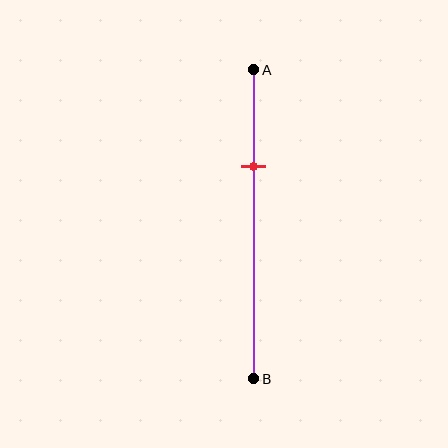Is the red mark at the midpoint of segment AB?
No, the mark is at about 30% from A, not at the 50% midpoint.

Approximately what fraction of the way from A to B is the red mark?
The red mark is approximately 30% of the way from A to B.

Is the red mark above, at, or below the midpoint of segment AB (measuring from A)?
The red mark is above the midpoint of segment AB.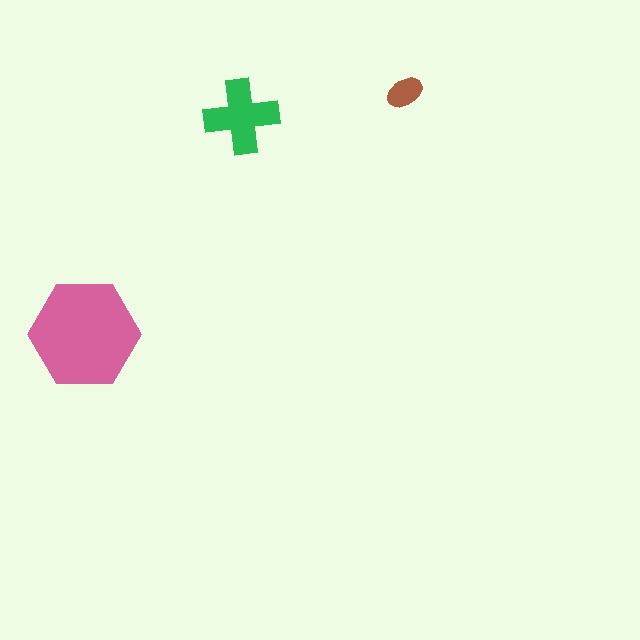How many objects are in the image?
There are 3 objects in the image.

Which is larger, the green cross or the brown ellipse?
The green cross.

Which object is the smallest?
The brown ellipse.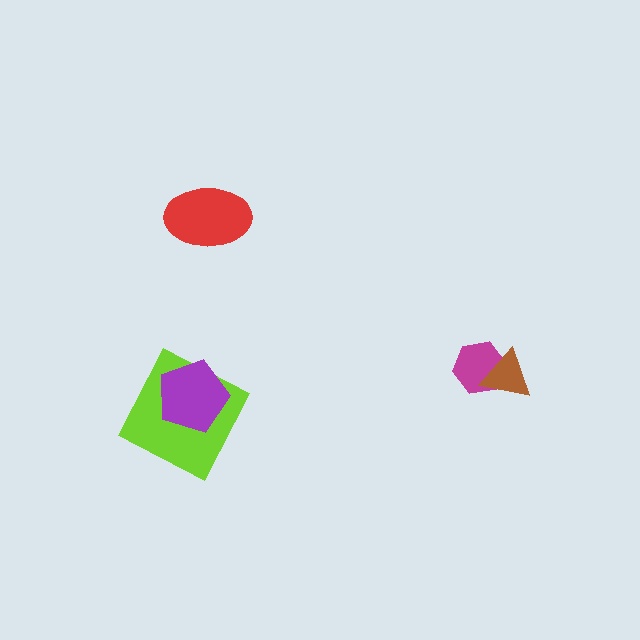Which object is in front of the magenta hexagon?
The brown triangle is in front of the magenta hexagon.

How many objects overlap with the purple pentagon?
1 object overlaps with the purple pentagon.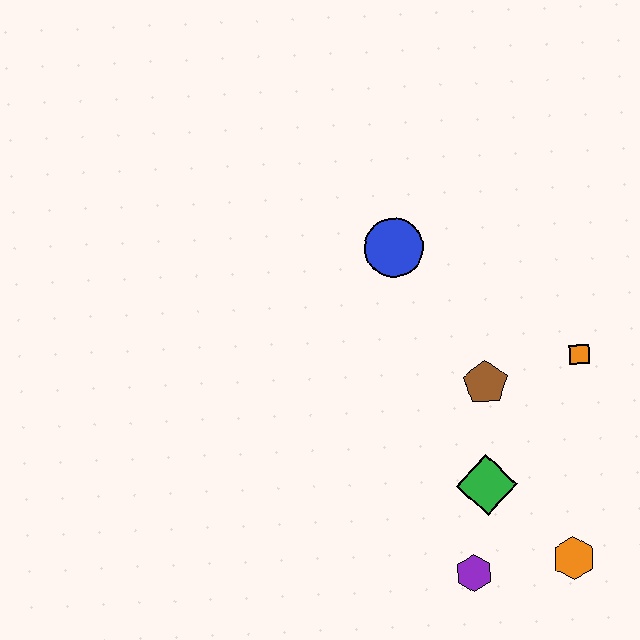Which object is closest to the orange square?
The brown pentagon is closest to the orange square.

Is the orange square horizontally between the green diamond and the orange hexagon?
No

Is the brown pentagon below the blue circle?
Yes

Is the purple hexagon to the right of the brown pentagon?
No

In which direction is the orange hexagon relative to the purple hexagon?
The orange hexagon is to the right of the purple hexagon.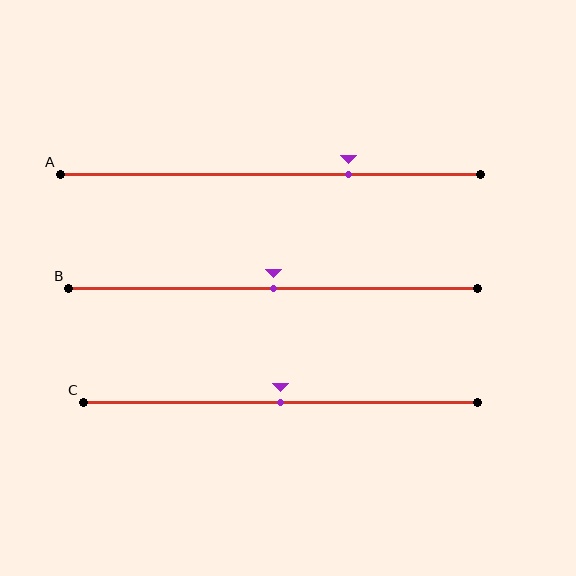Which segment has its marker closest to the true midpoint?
Segment B has its marker closest to the true midpoint.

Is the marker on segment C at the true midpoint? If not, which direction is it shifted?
Yes, the marker on segment C is at the true midpoint.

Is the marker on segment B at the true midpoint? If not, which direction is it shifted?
Yes, the marker on segment B is at the true midpoint.